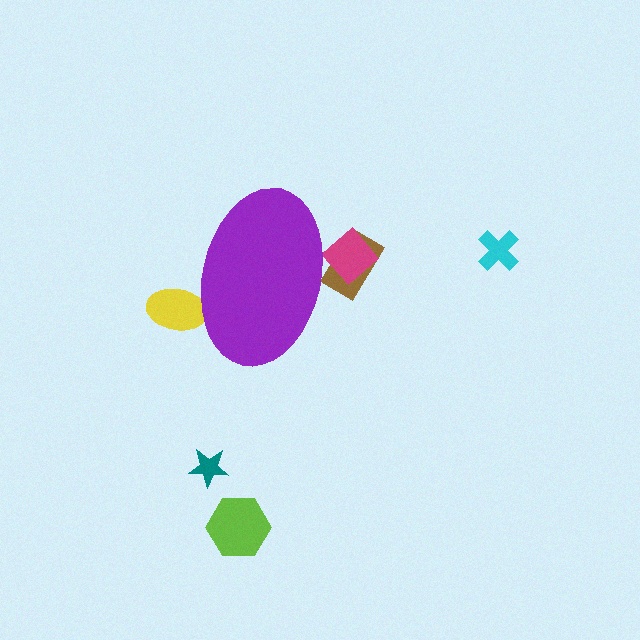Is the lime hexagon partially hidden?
No, the lime hexagon is fully visible.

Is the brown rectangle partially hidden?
Yes, the brown rectangle is partially hidden behind the purple ellipse.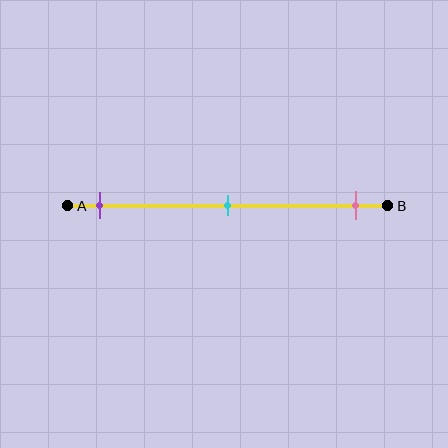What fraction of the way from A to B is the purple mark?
The purple mark is approximately 10% (0.1) of the way from A to B.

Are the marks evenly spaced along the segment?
Yes, the marks are approximately evenly spaced.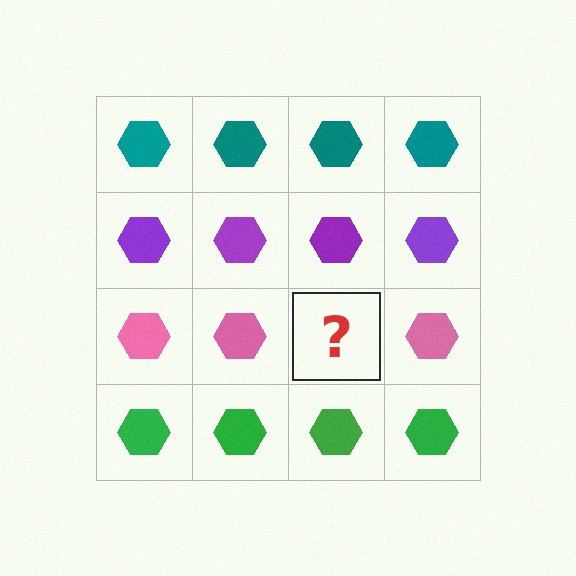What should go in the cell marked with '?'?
The missing cell should contain a pink hexagon.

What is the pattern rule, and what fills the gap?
The rule is that each row has a consistent color. The gap should be filled with a pink hexagon.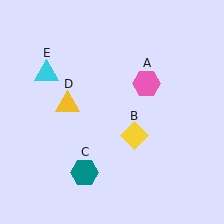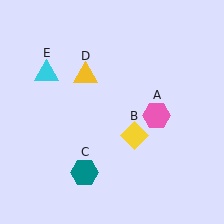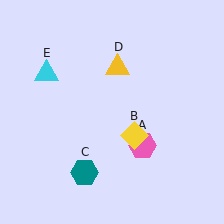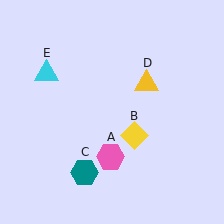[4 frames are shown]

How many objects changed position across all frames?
2 objects changed position: pink hexagon (object A), yellow triangle (object D).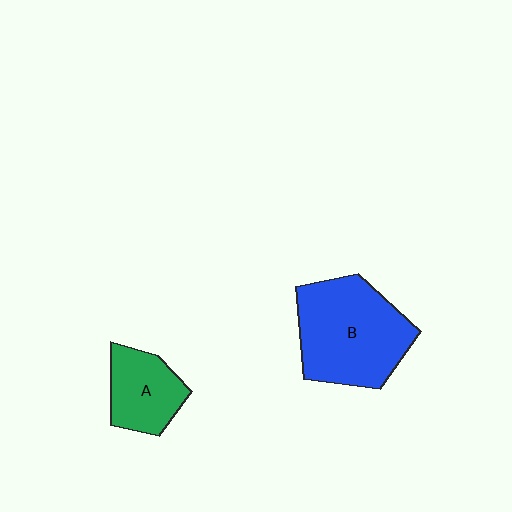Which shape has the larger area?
Shape B (blue).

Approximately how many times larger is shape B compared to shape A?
Approximately 1.9 times.